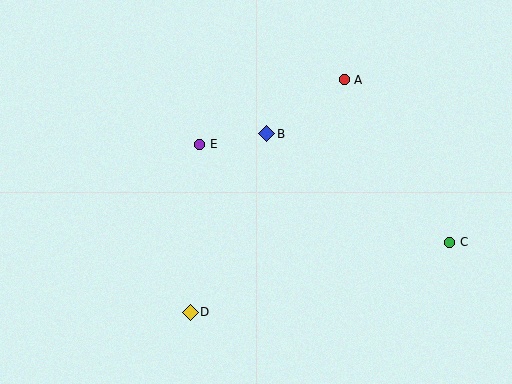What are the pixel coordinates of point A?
Point A is at (344, 80).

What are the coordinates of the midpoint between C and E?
The midpoint between C and E is at (325, 193).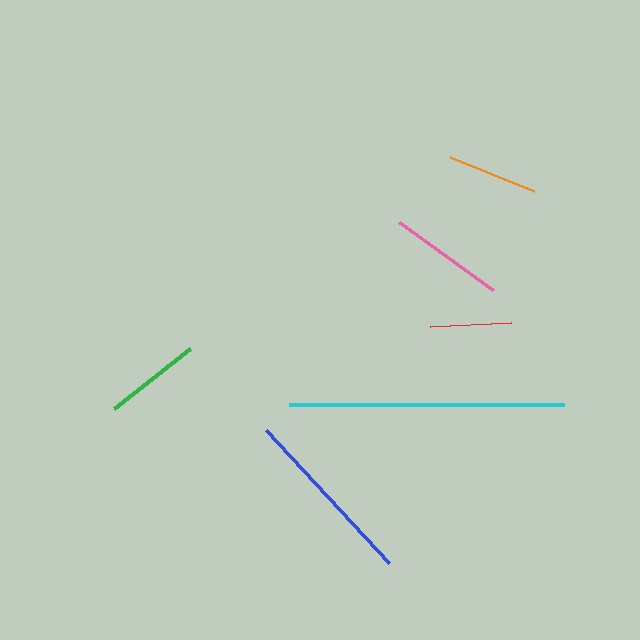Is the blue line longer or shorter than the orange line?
The blue line is longer than the orange line.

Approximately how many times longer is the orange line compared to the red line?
The orange line is approximately 1.1 times the length of the red line.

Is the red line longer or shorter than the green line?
The green line is longer than the red line.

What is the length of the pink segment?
The pink segment is approximately 115 pixels long.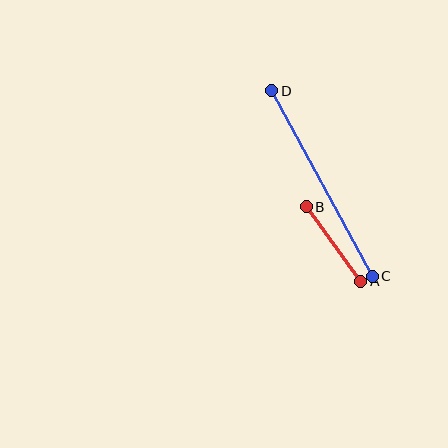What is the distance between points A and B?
The distance is approximately 92 pixels.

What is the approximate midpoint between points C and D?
The midpoint is at approximately (322, 184) pixels.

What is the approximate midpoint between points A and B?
The midpoint is at approximately (333, 244) pixels.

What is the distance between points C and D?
The distance is approximately 211 pixels.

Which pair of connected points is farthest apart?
Points C and D are farthest apart.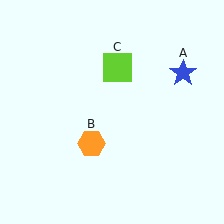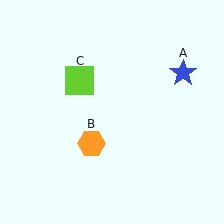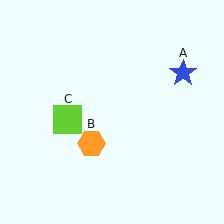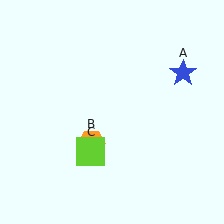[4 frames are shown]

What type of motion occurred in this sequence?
The lime square (object C) rotated counterclockwise around the center of the scene.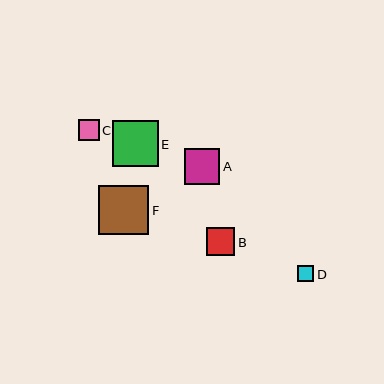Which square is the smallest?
Square D is the smallest with a size of approximately 16 pixels.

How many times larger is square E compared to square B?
Square E is approximately 1.6 times the size of square B.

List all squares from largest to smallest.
From largest to smallest: F, E, A, B, C, D.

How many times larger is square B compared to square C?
Square B is approximately 1.3 times the size of square C.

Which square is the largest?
Square F is the largest with a size of approximately 50 pixels.